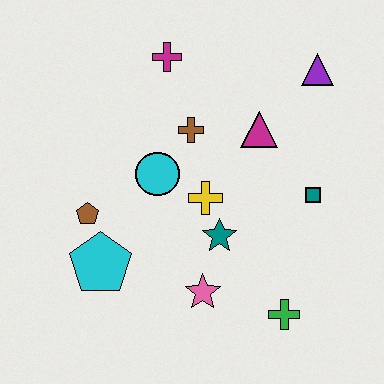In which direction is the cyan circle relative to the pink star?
The cyan circle is above the pink star.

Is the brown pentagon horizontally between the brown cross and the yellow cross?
No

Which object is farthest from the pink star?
The purple triangle is farthest from the pink star.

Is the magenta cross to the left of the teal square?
Yes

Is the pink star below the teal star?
Yes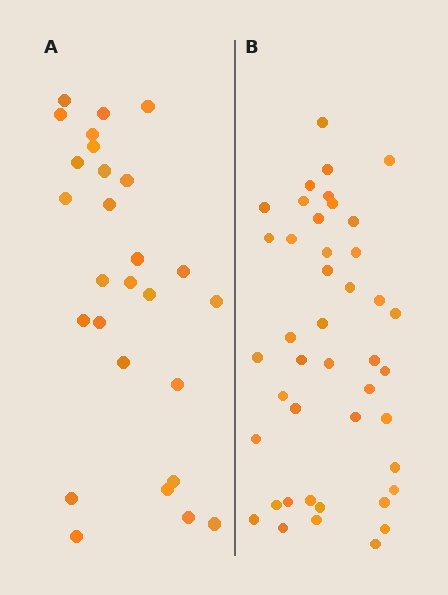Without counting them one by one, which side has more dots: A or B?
Region B (the right region) has more dots.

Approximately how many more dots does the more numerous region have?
Region B has approximately 15 more dots than region A.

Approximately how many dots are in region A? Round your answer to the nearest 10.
About 30 dots. (The exact count is 27, which rounds to 30.)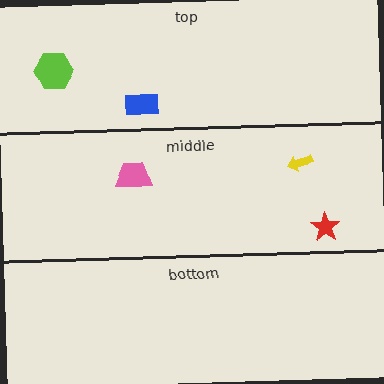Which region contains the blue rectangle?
The top region.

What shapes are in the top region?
The lime hexagon, the blue rectangle.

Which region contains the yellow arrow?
The middle region.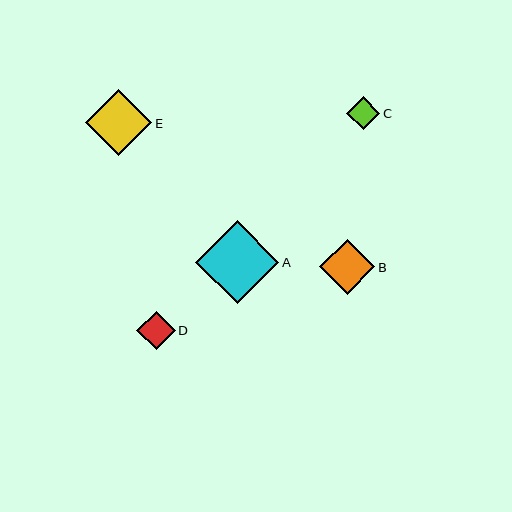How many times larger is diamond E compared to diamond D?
Diamond E is approximately 1.7 times the size of diamond D.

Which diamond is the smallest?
Diamond C is the smallest with a size of approximately 33 pixels.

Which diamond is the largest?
Diamond A is the largest with a size of approximately 83 pixels.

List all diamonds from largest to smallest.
From largest to smallest: A, E, B, D, C.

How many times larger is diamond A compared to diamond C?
Diamond A is approximately 2.5 times the size of diamond C.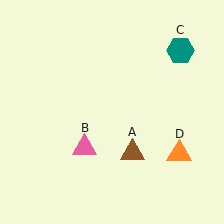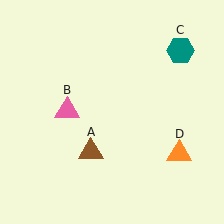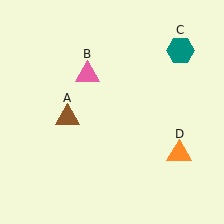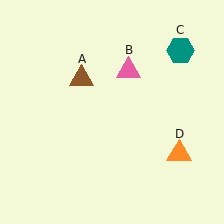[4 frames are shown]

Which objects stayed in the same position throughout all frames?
Teal hexagon (object C) and orange triangle (object D) remained stationary.